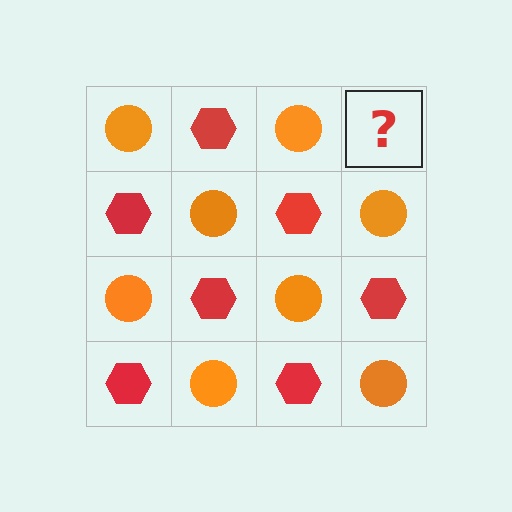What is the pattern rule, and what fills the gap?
The rule is that it alternates orange circle and red hexagon in a checkerboard pattern. The gap should be filled with a red hexagon.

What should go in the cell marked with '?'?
The missing cell should contain a red hexagon.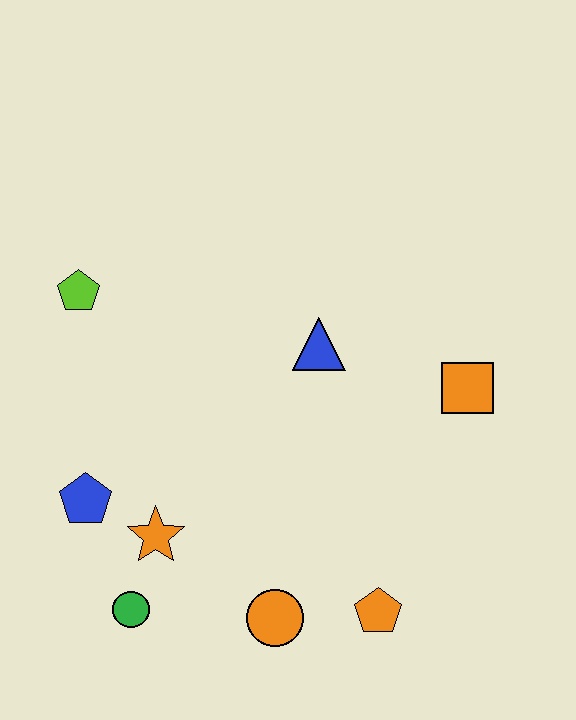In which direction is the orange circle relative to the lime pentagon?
The orange circle is below the lime pentagon.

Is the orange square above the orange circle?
Yes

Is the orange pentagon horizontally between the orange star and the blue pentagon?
No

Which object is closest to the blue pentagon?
The orange star is closest to the blue pentagon.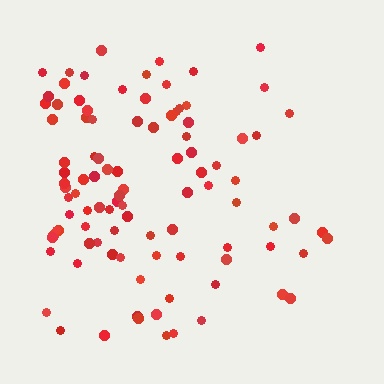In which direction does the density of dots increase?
From right to left, with the left side densest.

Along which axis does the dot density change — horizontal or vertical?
Horizontal.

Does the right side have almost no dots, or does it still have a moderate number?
Still a moderate number, just noticeably fewer than the left.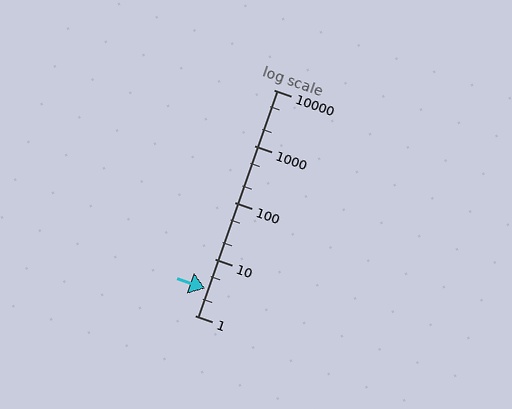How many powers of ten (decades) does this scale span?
The scale spans 4 decades, from 1 to 10000.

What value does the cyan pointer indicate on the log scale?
The pointer indicates approximately 3.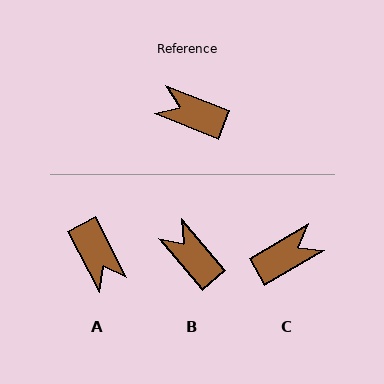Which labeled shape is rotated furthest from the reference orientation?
A, about 140 degrees away.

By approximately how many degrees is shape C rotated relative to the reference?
Approximately 128 degrees clockwise.